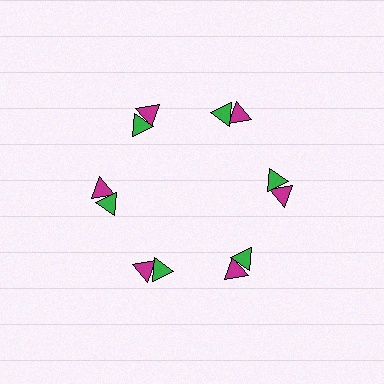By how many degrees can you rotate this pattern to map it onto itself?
The pattern maps onto itself every 60 degrees of rotation.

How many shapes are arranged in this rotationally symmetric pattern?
There are 12 shapes, arranged in 6 groups of 2.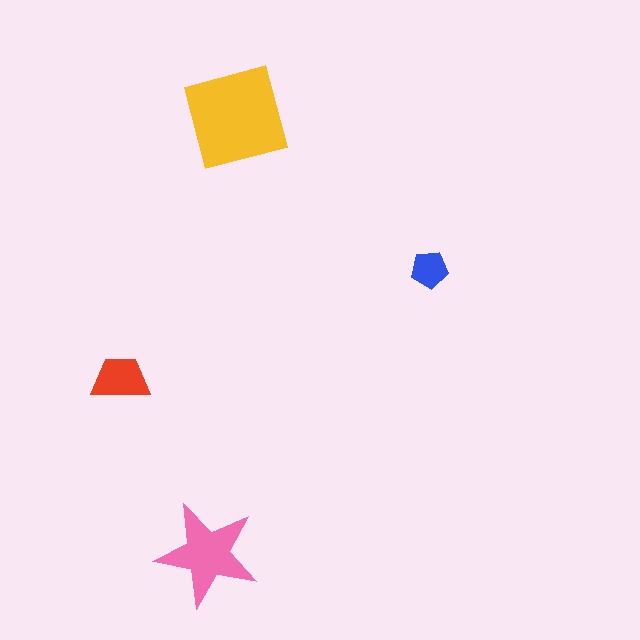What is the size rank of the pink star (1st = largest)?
2nd.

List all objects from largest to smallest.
The yellow square, the pink star, the red trapezoid, the blue pentagon.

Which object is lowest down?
The pink star is bottommost.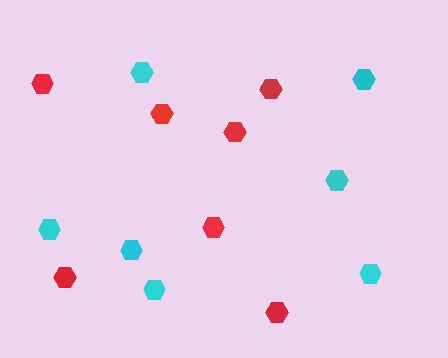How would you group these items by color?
There are 2 groups: one group of red hexagons (7) and one group of cyan hexagons (7).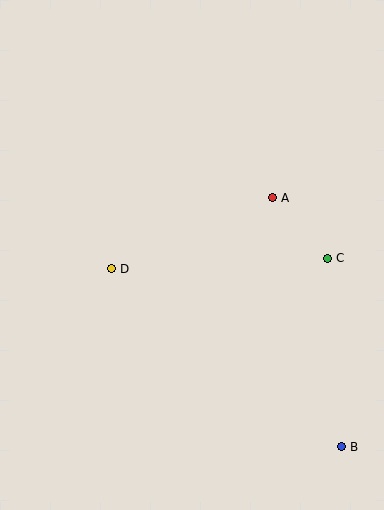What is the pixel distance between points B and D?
The distance between B and D is 291 pixels.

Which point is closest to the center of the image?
Point D at (111, 269) is closest to the center.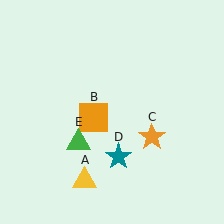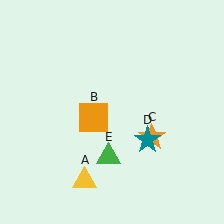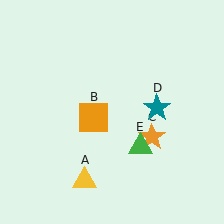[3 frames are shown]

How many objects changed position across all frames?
2 objects changed position: teal star (object D), green triangle (object E).